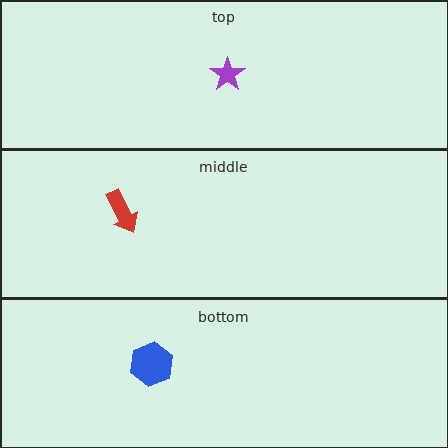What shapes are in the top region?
The purple star.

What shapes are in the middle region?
The red arrow.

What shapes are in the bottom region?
The blue hexagon.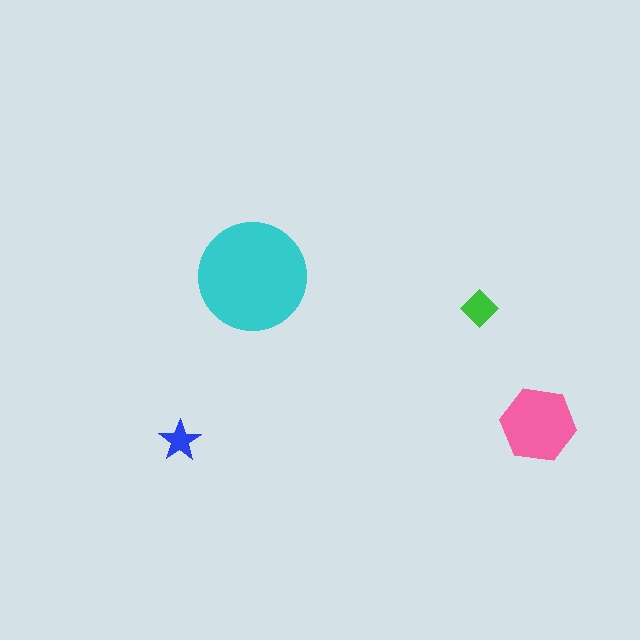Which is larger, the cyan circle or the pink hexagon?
The cyan circle.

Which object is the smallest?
The blue star.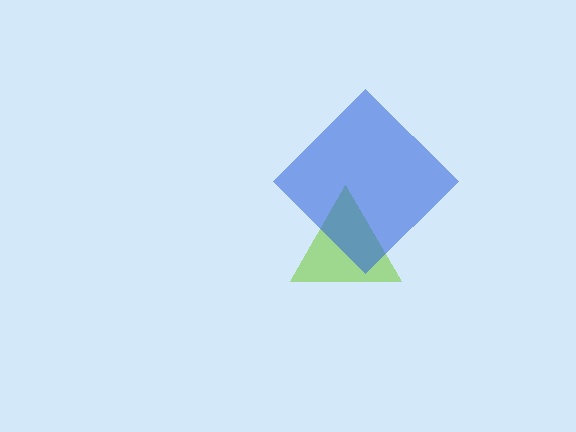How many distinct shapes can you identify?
There are 2 distinct shapes: a lime triangle, a blue diamond.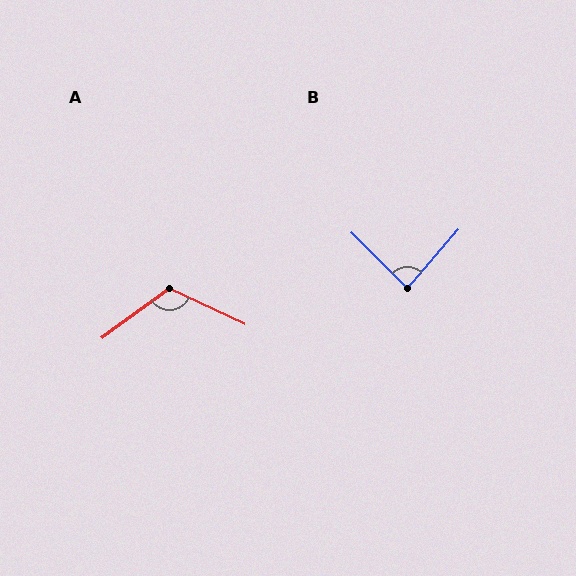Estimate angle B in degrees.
Approximately 86 degrees.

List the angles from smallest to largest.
B (86°), A (119°).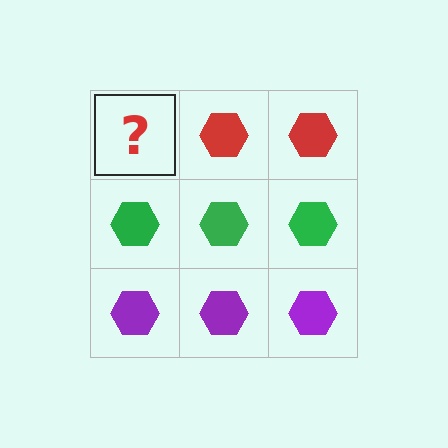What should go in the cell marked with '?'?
The missing cell should contain a red hexagon.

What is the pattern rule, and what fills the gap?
The rule is that each row has a consistent color. The gap should be filled with a red hexagon.